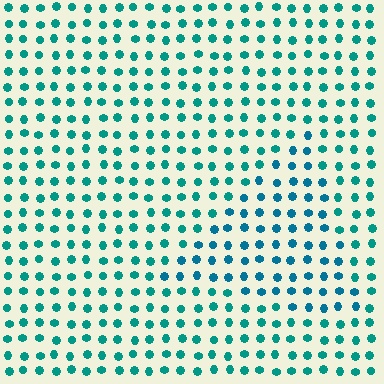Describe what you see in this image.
The image is filled with small teal elements in a uniform arrangement. A triangle-shaped region is visible where the elements are tinted to a slightly different hue, forming a subtle color boundary.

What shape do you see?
I see a triangle.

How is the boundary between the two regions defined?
The boundary is defined purely by a slight shift in hue (about 21 degrees). Spacing, size, and orientation are identical on both sides.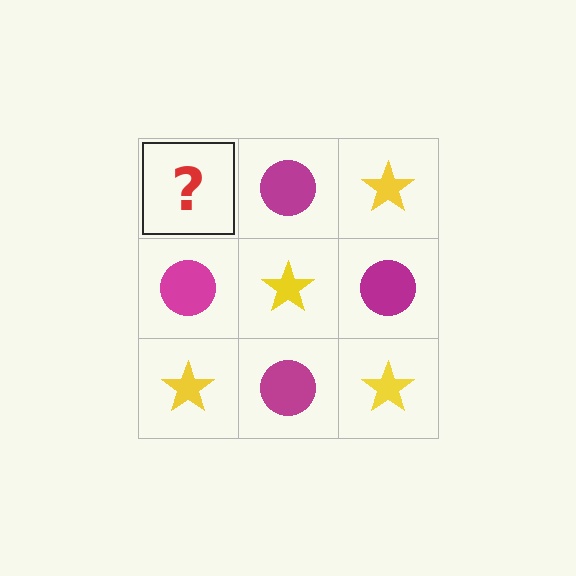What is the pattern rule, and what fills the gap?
The rule is that it alternates yellow star and magenta circle in a checkerboard pattern. The gap should be filled with a yellow star.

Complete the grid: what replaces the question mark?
The question mark should be replaced with a yellow star.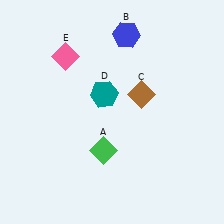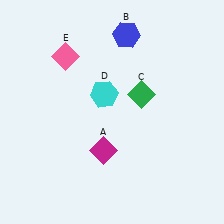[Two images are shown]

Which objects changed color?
A changed from green to magenta. C changed from brown to green. D changed from teal to cyan.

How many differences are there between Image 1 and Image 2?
There are 3 differences between the two images.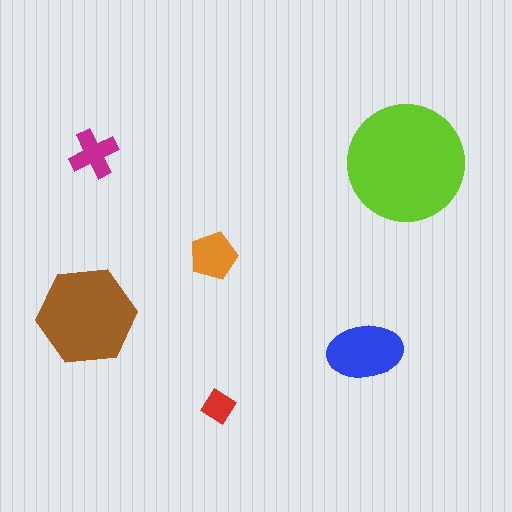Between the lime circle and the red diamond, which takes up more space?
The lime circle.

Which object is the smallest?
The red diamond.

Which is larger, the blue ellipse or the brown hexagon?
The brown hexagon.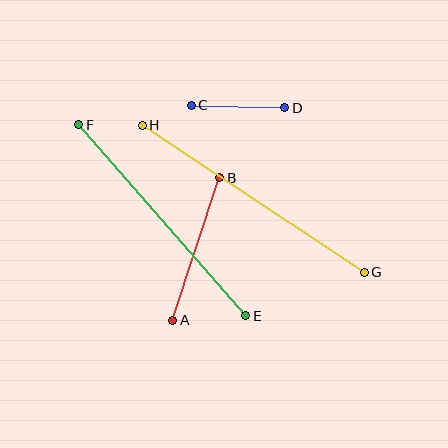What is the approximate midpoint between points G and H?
The midpoint is at approximately (253, 199) pixels.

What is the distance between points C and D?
The distance is approximately 94 pixels.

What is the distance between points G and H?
The distance is approximately 266 pixels.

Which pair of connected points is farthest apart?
Points G and H are farthest apart.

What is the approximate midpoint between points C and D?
The midpoint is at approximately (238, 106) pixels.